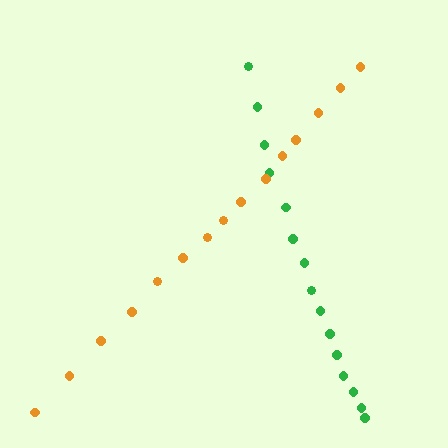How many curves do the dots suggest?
There are 2 distinct paths.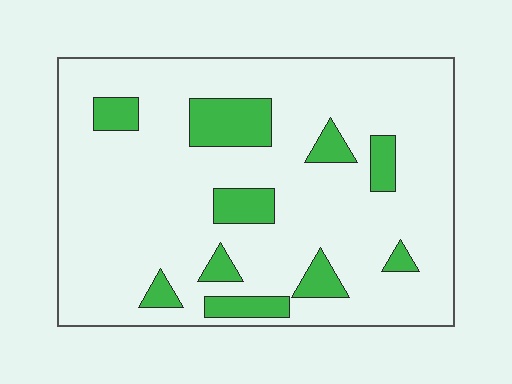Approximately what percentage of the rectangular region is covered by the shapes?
Approximately 15%.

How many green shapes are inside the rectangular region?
10.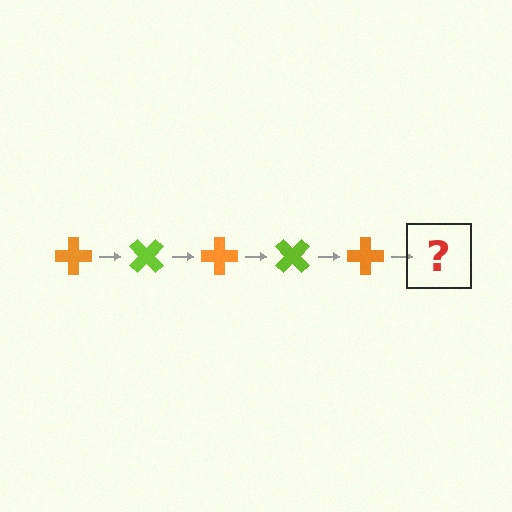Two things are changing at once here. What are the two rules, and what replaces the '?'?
The two rules are that it rotates 45 degrees each step and the color cycles through orange and lime. The '?' should be a lime cross, rotated 225 degrees from the start.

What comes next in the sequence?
The next element should be a lime cross, rotated 225 degrees from the start.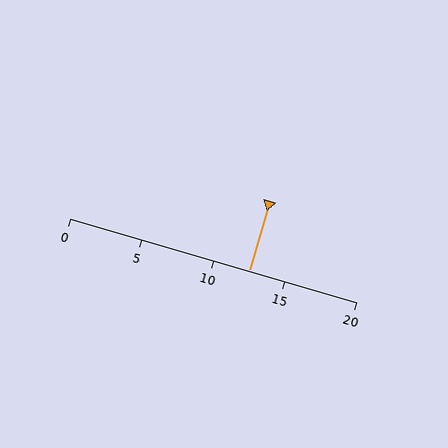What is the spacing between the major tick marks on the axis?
The major ticks are spaced 5 apart.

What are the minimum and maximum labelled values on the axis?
The axis runs from 0 to 20.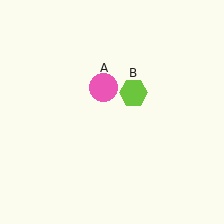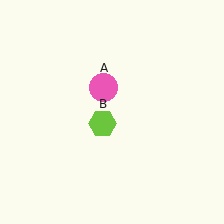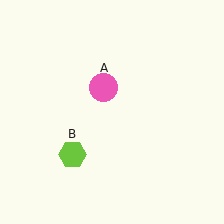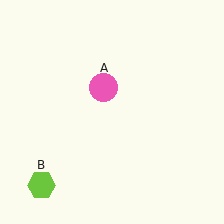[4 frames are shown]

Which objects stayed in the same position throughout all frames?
Pink circle (object A) remained stationary.